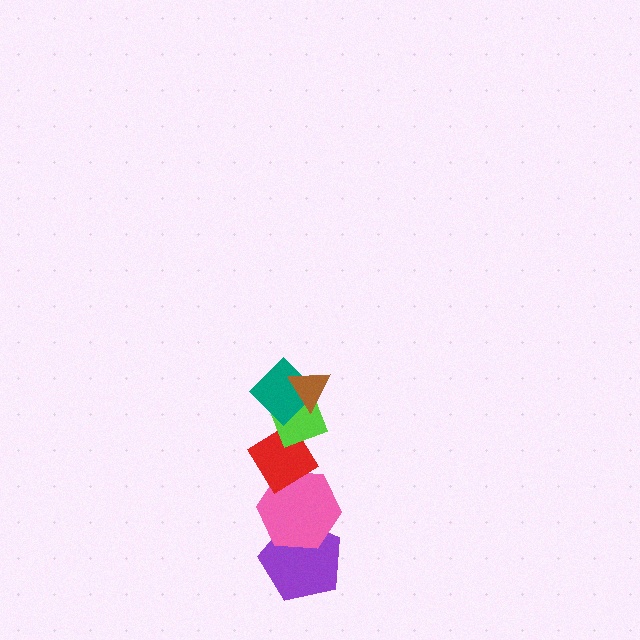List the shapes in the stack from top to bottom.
From top to bottom: the brown triangle, the teal diamond, the lime diamond, the red diamond, the pink hexagon, the purple pentagon.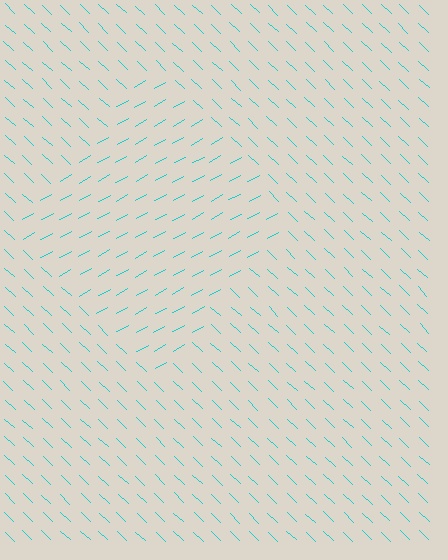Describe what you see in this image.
The image is filled with small cyan line segments. A diamond region in the image has lines oriented differently from the surrounding lines, creating a visible texture boundary.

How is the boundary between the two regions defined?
The boundary is defined purely by a change in line orientation (approximately 72 degrees difference). All lines are the same color and thickness.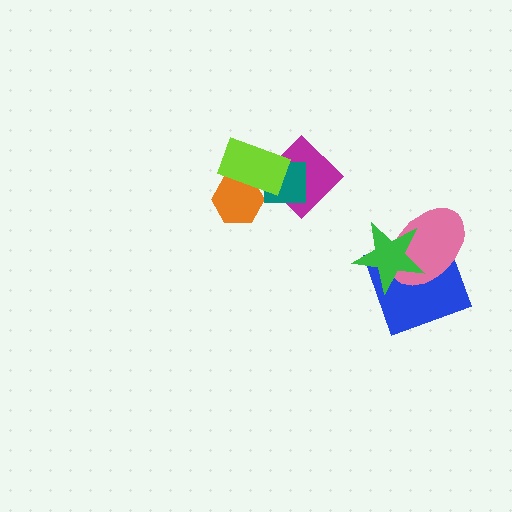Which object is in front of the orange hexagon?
The lime rectangle is in front of the orange hexagon.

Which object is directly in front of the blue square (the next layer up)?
The pink ellipse is directly in front of the blue square.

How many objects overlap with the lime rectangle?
3 objects overlap with the lime rectangle.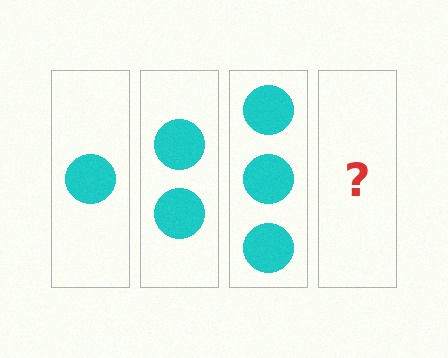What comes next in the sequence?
The next element should be 4 circles.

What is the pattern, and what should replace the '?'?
The pattern is that each step adds one more circle. The '?' should be 4 circles.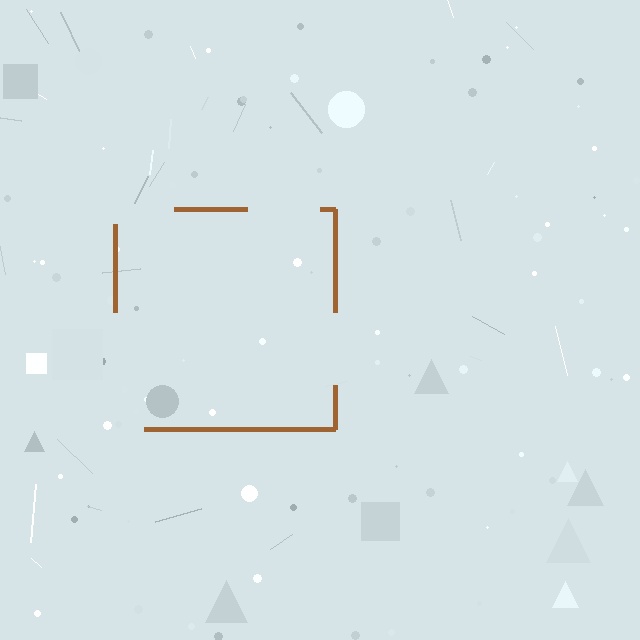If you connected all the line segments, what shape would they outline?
They would outline a square.